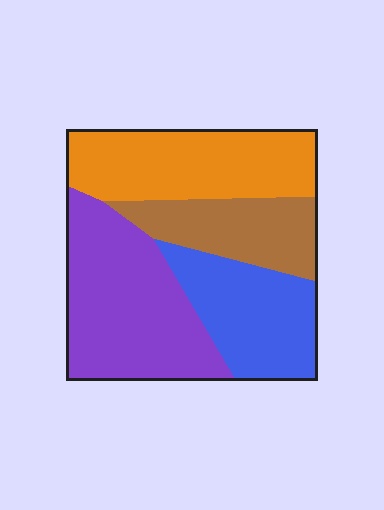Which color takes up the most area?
Purple, at roughly 35%.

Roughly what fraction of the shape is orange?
Orange covers around 25% of the shape.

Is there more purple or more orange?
Purple.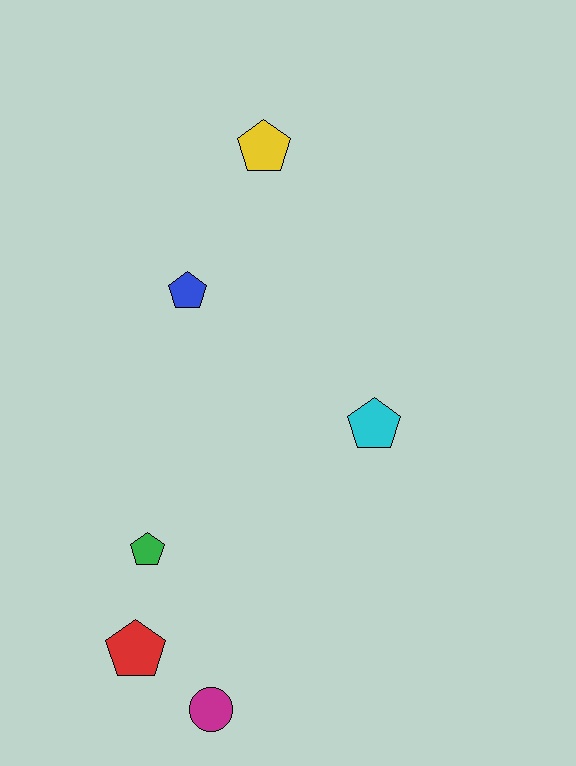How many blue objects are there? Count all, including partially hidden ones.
There is 1 blue object.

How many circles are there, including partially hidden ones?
There is 1 circle.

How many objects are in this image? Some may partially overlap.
There are 6 objects.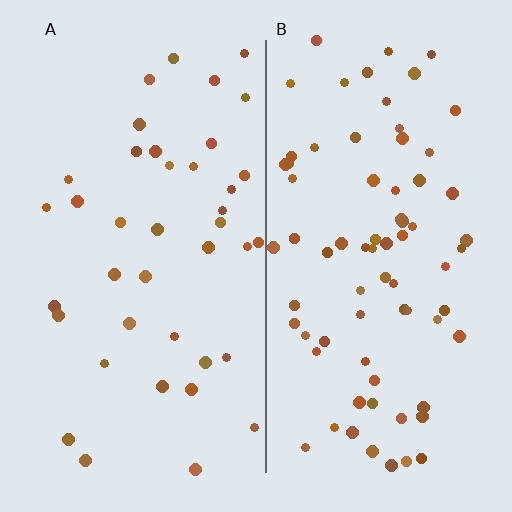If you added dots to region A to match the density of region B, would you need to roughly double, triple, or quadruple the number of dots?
Approximately double.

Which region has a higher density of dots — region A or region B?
B (the right).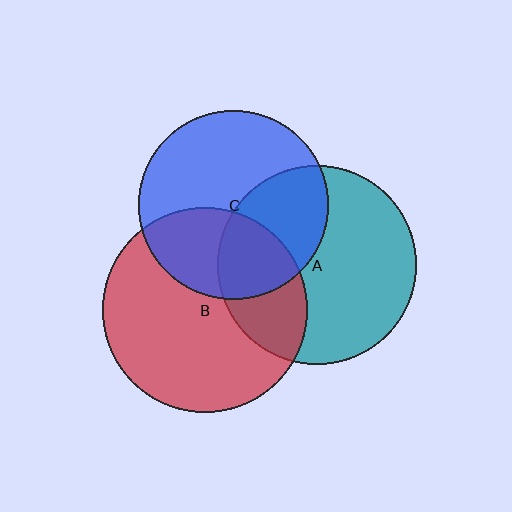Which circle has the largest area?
Circle B (red).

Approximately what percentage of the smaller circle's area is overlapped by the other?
Approximately 35%.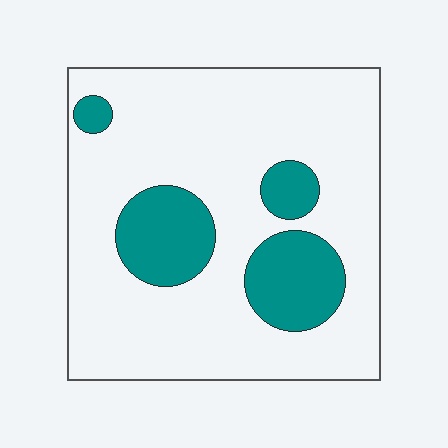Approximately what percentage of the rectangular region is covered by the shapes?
Approximately 20%.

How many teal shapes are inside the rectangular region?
4.